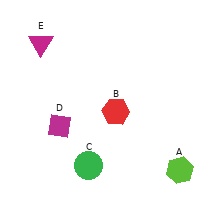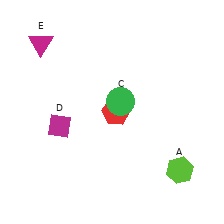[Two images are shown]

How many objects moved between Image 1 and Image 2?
1 object moved between the two images.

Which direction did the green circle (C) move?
The green circle (C) moved up.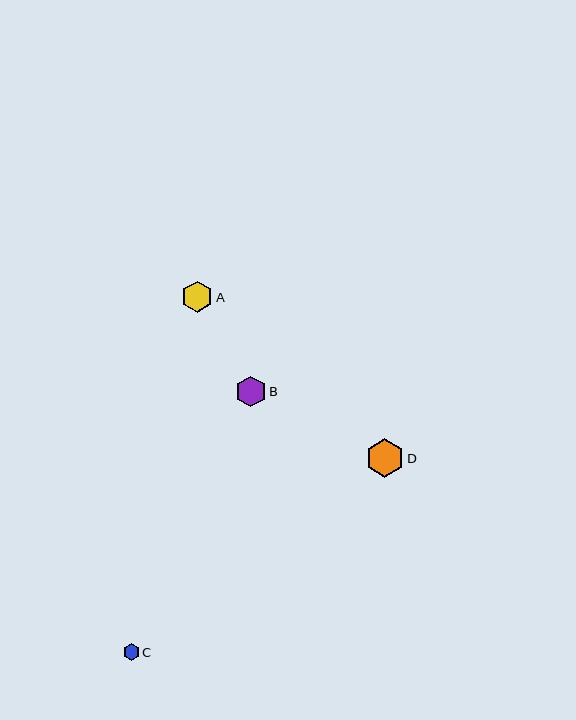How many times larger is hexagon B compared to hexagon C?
Hexagon B is approximately 1.9 times the size of hexagon C.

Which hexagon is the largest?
Hexagon D is the largest with a size of approximately 38 pixels.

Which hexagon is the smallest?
Hexagon C is the smallest with a size of approximately 16 pixels.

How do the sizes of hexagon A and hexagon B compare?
Hexagon A and hexagon B are approximately the same size.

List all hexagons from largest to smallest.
From largest to smallest: D, A, B, C.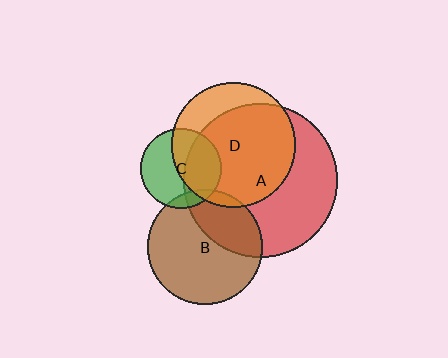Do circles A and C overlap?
Yes.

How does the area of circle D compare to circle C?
Approximately 2.4 times.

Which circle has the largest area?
Circle A (red).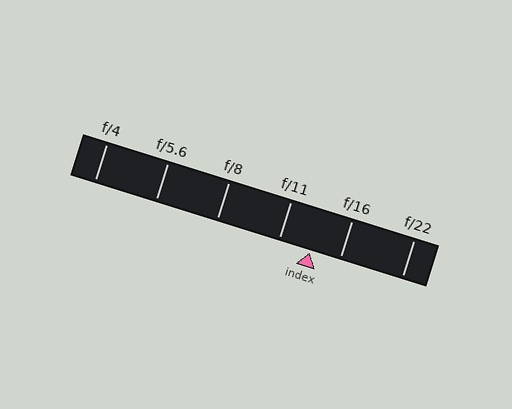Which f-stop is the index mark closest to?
The index mark is closest to f/16.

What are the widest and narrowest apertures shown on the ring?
The widest aperture shown is f/4 and the narrowest is f/22.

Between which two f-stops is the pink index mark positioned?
The index mark is between f/11 and f/16.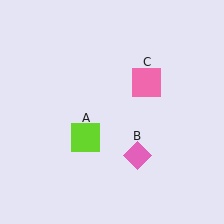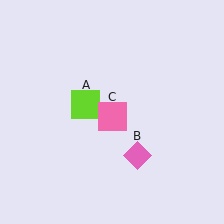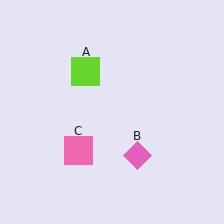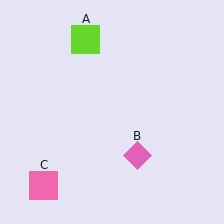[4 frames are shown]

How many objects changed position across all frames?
2 objects changed position: lime square (object A), pink square (object C).